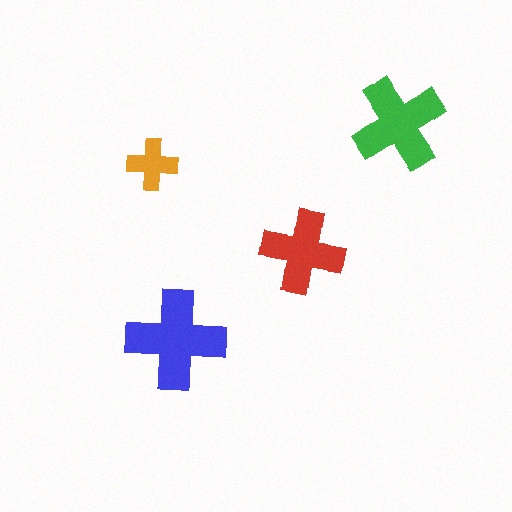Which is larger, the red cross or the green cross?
The green one.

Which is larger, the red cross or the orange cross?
The red one.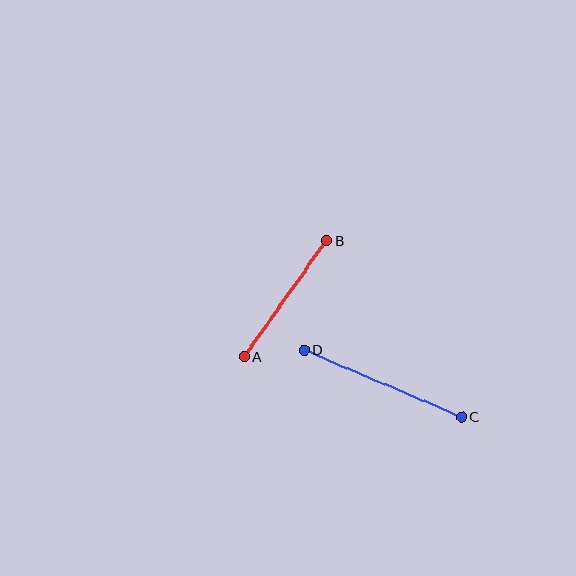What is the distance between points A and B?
The distance is approximately 142 pixels.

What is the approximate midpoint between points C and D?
The midpoint is at approximately (383, 384) pixels.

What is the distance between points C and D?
The distance is approximately 171 pixels.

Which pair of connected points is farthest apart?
Points C and D are farthest apart.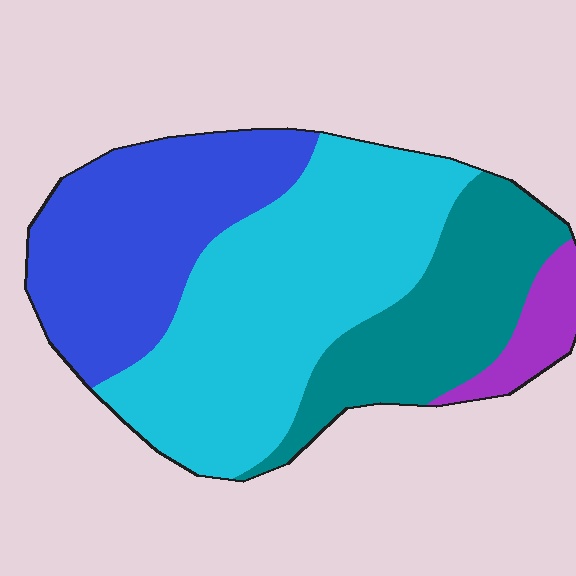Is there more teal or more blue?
Blue.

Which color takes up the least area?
Purple, at roughly 5%.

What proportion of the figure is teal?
Teal takes up about one quarter (1/4) of the figure.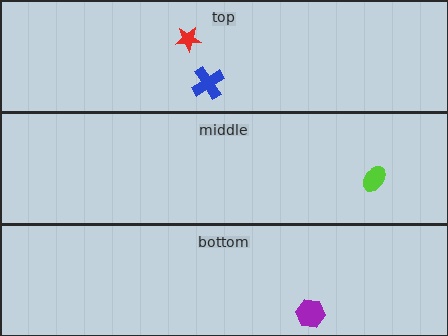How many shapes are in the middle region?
1.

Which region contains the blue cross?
The top region.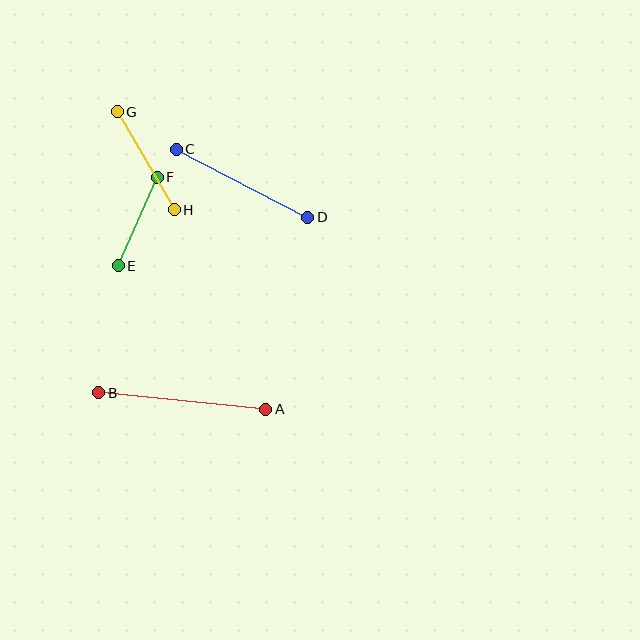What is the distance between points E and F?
The distance is approximately 97 pixels.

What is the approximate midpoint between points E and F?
The midpoint is at approximately (138, 221) pixels.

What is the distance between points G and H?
The distance is approximately 114 pixels.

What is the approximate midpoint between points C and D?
The midpoint is at approximately (242, 183) pixels.